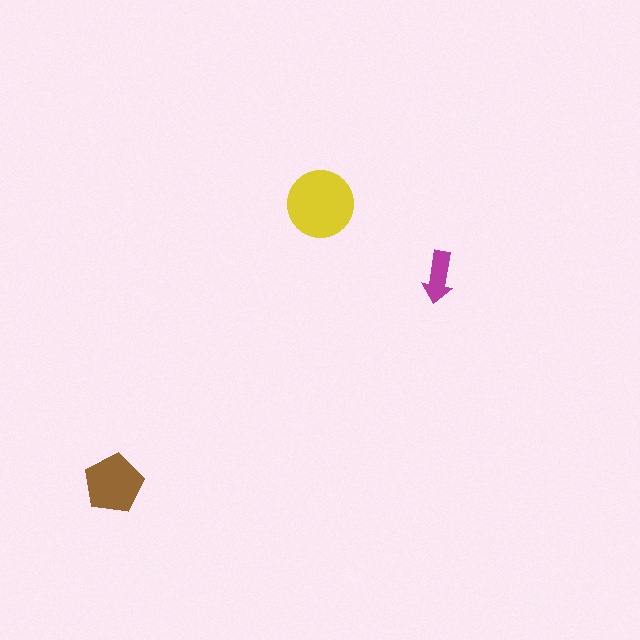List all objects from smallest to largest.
The magenta arrow, the brown pentagon, the yellow circle.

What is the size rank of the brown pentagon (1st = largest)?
2nd.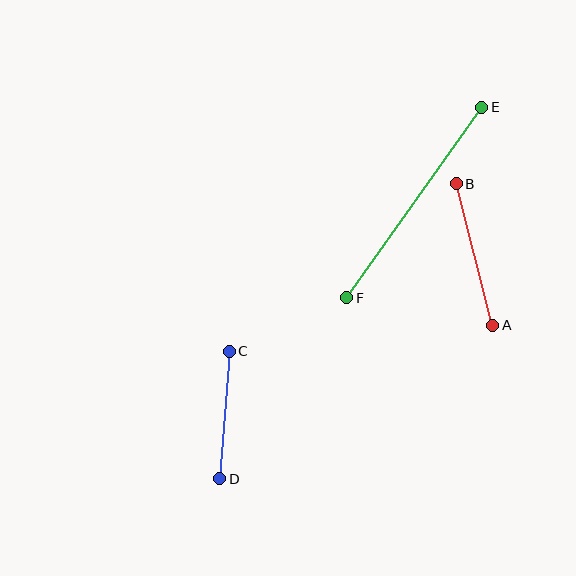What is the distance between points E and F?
The distance is approximately 233 pixels.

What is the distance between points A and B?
The distance is approximately 146 pixels.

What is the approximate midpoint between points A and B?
The midpoint is at approximately (475, 255) pixels.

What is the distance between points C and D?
The distance is approximately 128 pixels.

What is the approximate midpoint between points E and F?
The midpoint is at approximately (414, 203) pixels.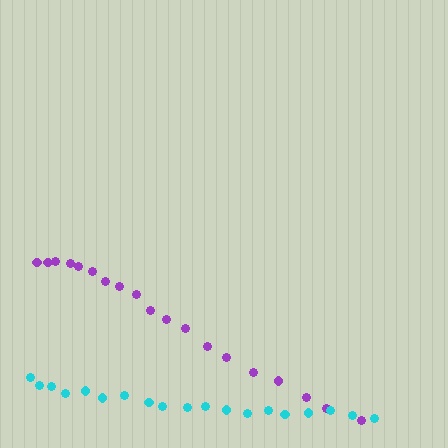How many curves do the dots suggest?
There are 2 distinct paths.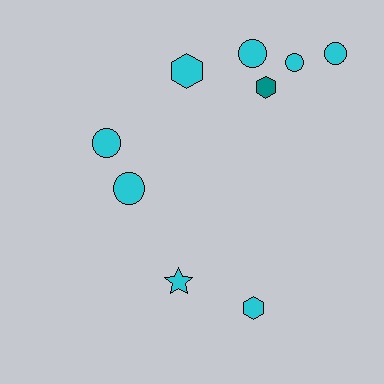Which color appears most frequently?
Cyan, with 8 objects.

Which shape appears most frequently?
Circle, with 5 objects.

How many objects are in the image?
There are 9 objects.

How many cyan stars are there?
There is 1 cyan star.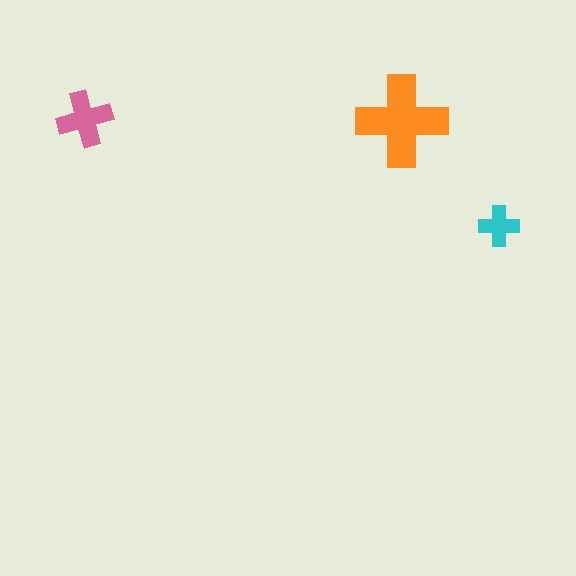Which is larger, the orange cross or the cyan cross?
The orange one.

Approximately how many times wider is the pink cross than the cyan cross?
About 1.5 times wider.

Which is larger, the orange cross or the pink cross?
The orange one.